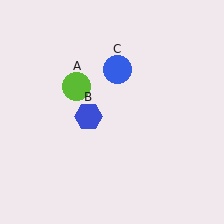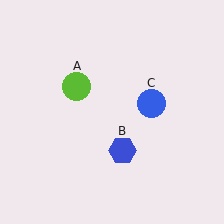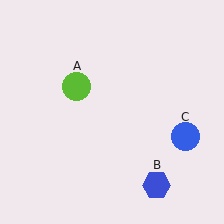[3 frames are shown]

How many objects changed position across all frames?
2 objects changed position: blue hexagon (object B), blue circle (object C).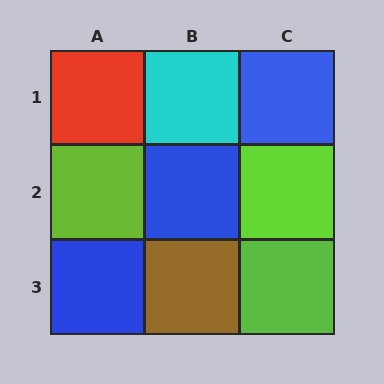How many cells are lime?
3 cells are lime.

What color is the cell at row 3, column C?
Lime.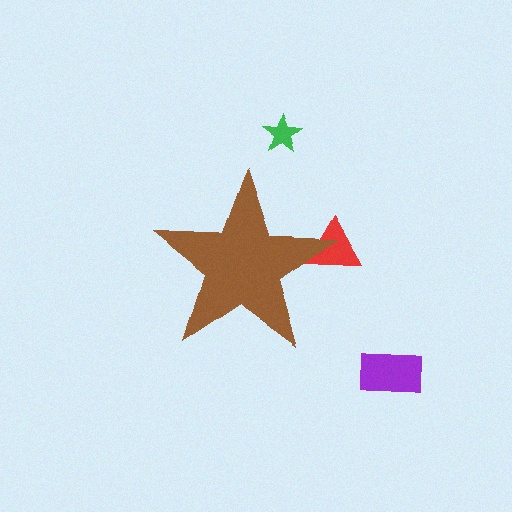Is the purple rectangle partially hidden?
No, the purple rectangle is fully visible.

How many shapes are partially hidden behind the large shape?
1 shape is partially hidden.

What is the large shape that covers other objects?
A brown star.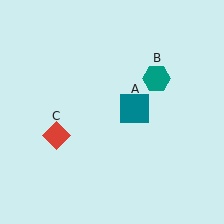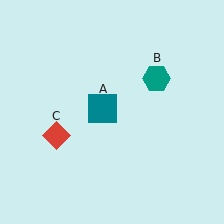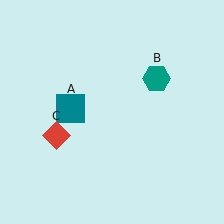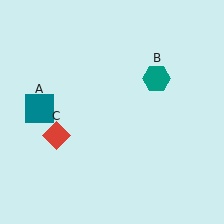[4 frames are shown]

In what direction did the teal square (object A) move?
The teal square (object A) moved left.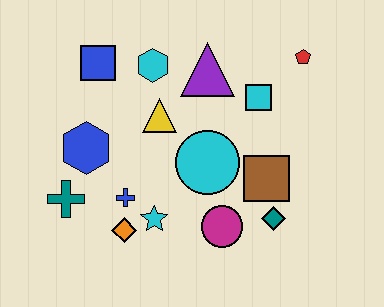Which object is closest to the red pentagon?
The cyan square is closest to the red pentagon.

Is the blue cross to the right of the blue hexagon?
Yes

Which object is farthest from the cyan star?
The red pentagon is farthest from the cyan star.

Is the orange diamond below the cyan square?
Yes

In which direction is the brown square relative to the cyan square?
The brown square is below the cyan square.